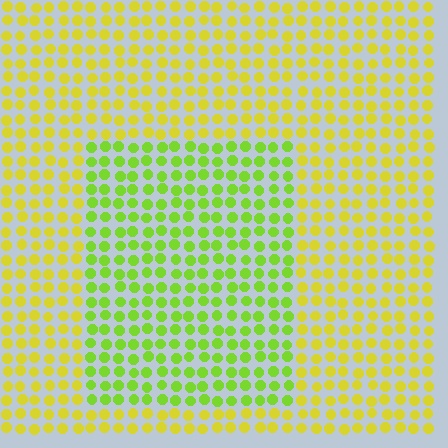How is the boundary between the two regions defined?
The boundary is defined purely by a slight shift in hue (about 35 degrees). Spacing, size, and orientation are identical on both sides.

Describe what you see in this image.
The image is filled with small yellow elements in a uniform arrangement. A rectangle-shaped region is visible where the elements are tinted to a slightly different hue, forming a subtle color boundary.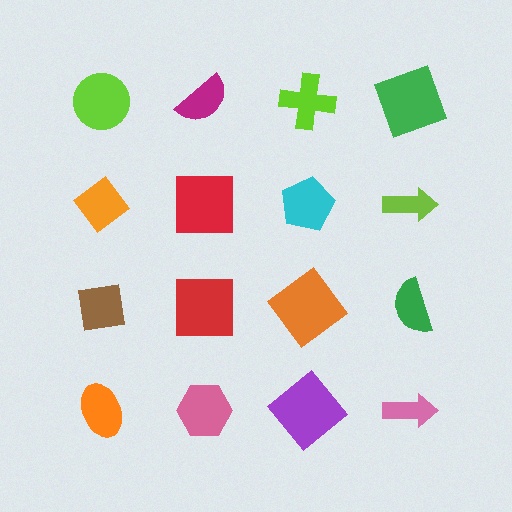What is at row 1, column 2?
A magenta semicircle.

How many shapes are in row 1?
4 shapes.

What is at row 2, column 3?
A cyan pentagon.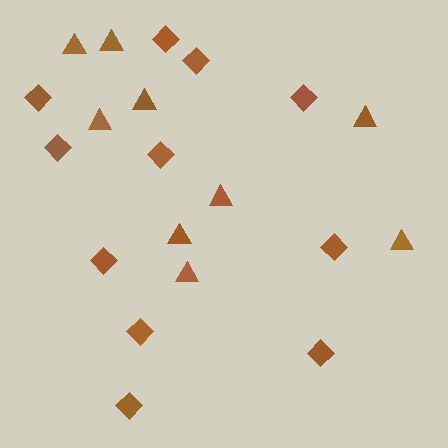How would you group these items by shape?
There are 2 groups: one group of triangles (9) and one group of diamonds (11).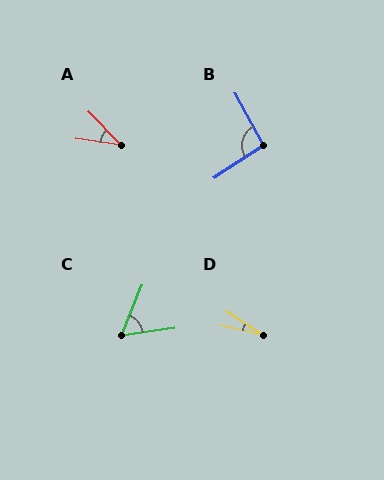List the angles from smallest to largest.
D (21°), A (38°), C (60°), B (95°).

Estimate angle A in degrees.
Approximately 38 degrees.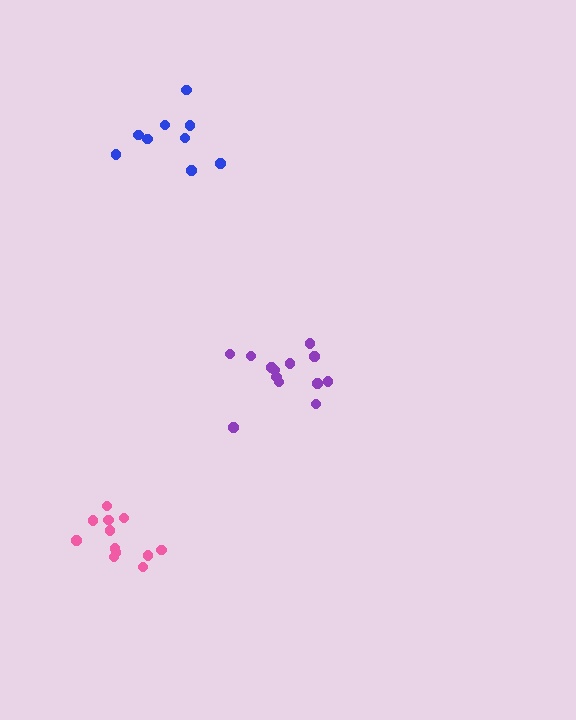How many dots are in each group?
Group 1: 13 dots, Group 2: 9 dots, Group 3: 12 dots (34 total).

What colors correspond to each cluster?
The clusters are colored: purple, blue, pink.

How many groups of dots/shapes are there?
There are 3 groups.